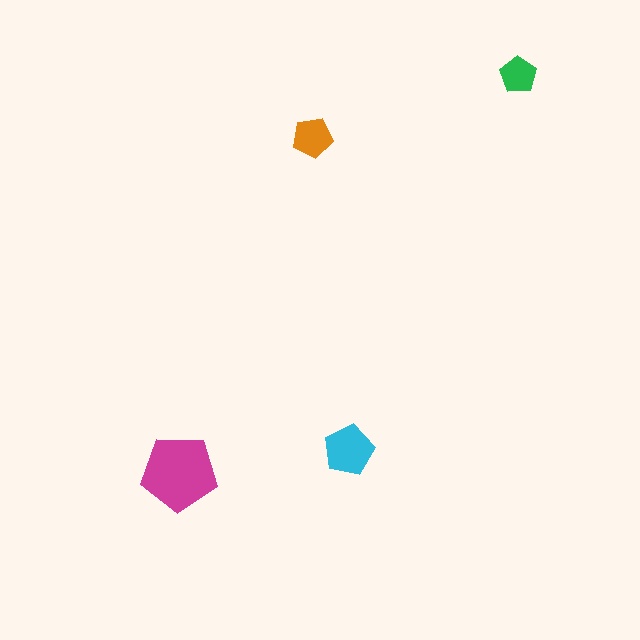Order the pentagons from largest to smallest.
the magenta one, the cyan one, the orange one, the green one.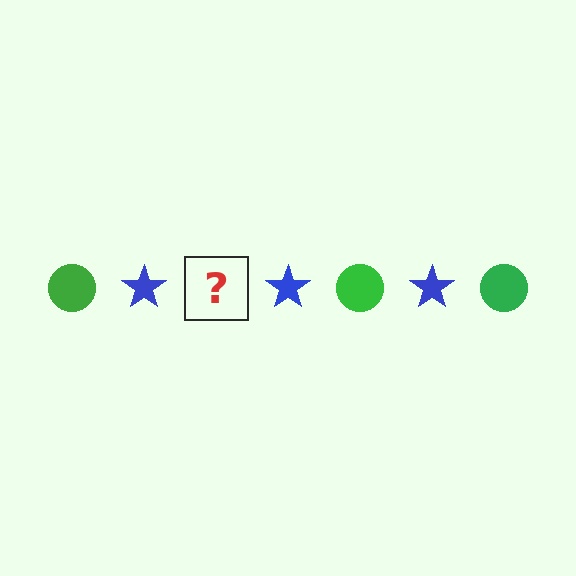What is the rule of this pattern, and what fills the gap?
The rule is that the pattern alternates between green circle and blue star. The gap should be filled with a green circle.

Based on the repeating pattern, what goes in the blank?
The blank should be a green circle.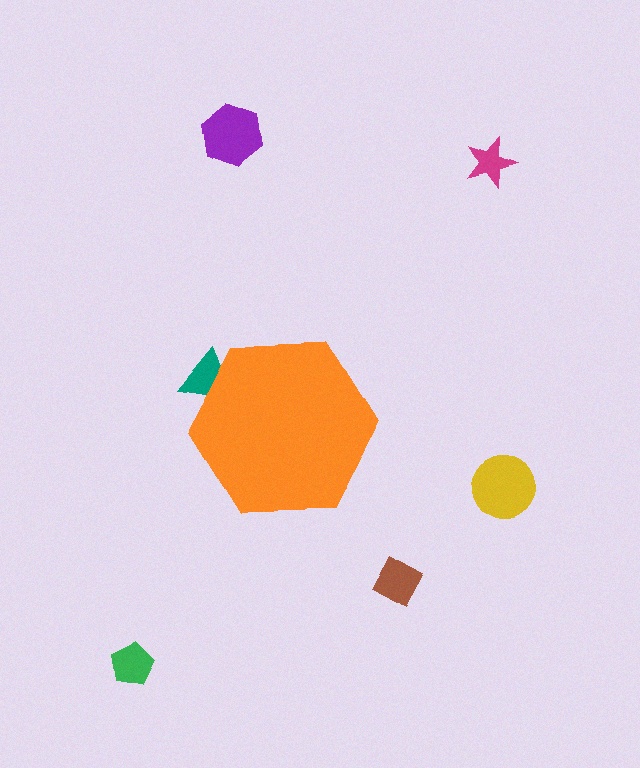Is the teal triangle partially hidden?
Yes, the teal triangle is partially hidden behind the orange hexagon.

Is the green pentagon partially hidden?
No, the green pentagon is fully visible.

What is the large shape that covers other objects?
An orange hexagon.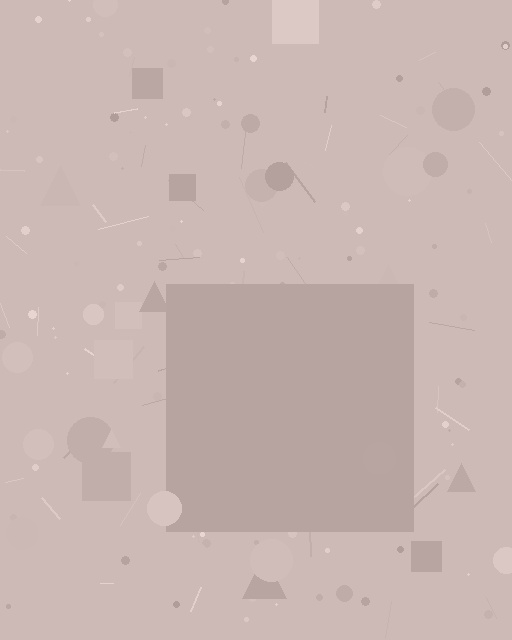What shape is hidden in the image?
A square is hidden in the image.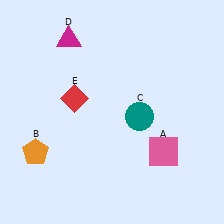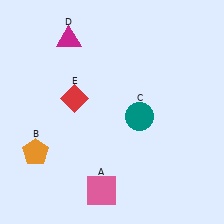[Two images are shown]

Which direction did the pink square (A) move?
The pink square (A) moved left.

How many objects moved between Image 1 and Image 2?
1 object moved between the two images.